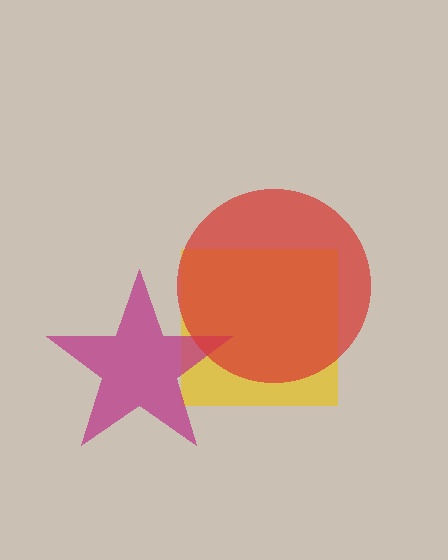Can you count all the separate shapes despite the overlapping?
Yes, there are 3 separate shapes.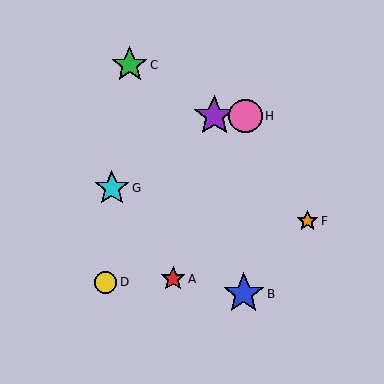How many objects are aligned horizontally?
2 objects (E, H) are aligned horizontally.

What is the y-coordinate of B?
Object B is at y≈294.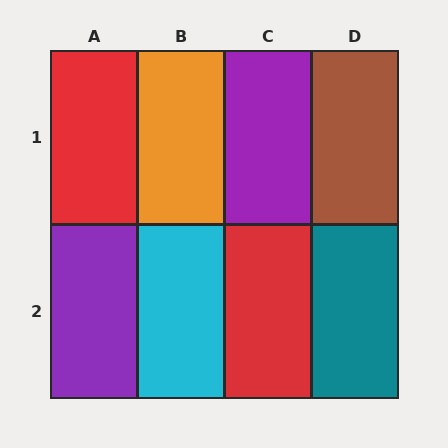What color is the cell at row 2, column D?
Teal.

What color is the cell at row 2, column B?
Cyan.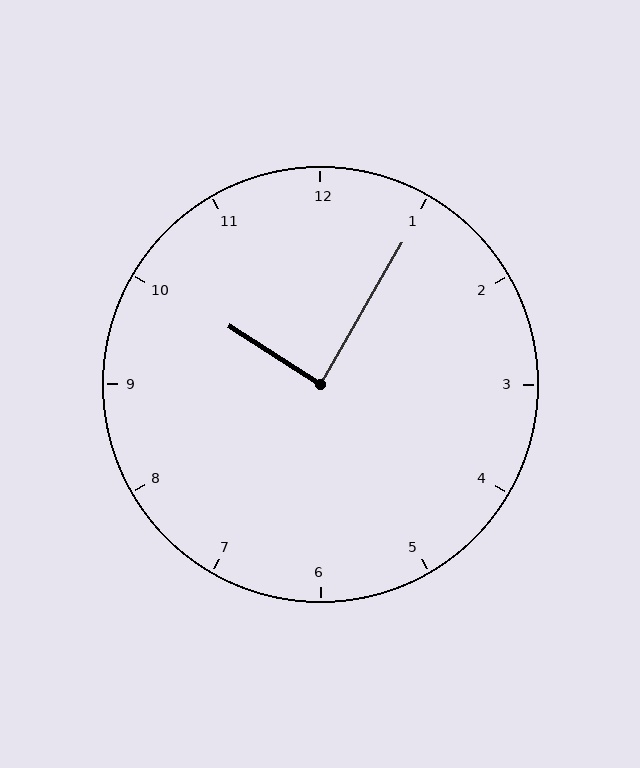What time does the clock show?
10:05.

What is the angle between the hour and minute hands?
Approximately 88 degrees.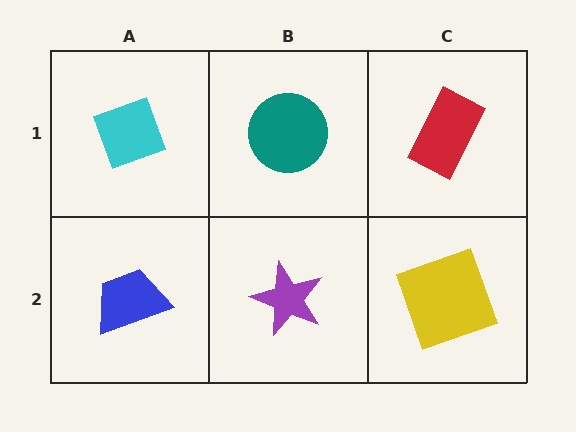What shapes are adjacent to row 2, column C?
A red rectangle (row 1, column C), a purple star (row 2, column B).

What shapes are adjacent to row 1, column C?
A yellow square (row 2, column C), a teal circle (row 1, column B).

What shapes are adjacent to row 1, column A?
A blue trapezoid (row 2, column A), a teal circle (row 1, column B).